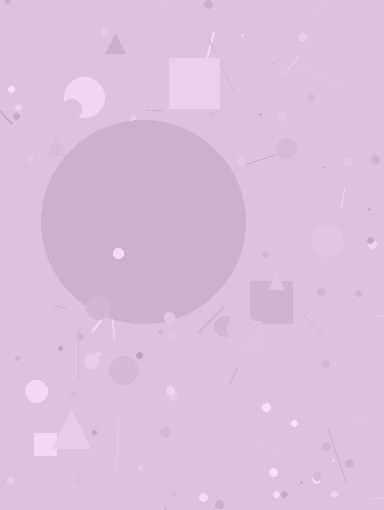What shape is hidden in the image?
A circle is hidden in the image.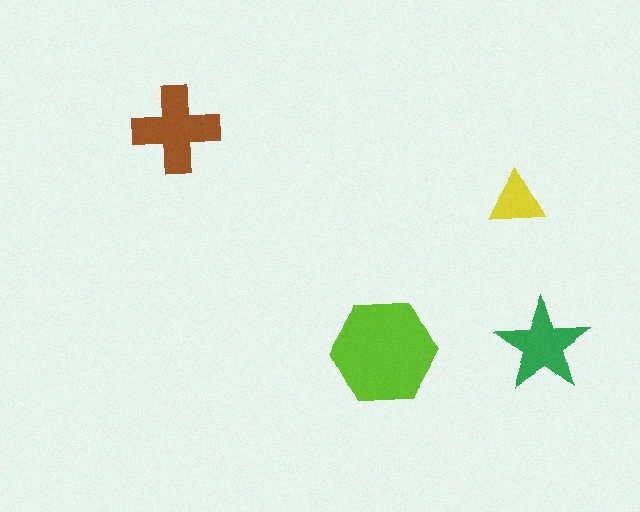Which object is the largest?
The lime hexagon.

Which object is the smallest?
The yellow triangle.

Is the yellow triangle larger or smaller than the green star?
Smaller.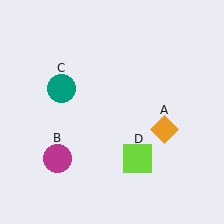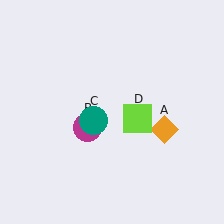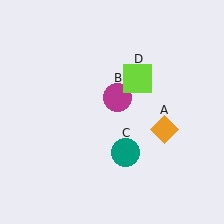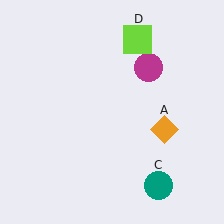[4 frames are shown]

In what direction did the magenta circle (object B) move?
The magenta circle (object B) moved up and to the right.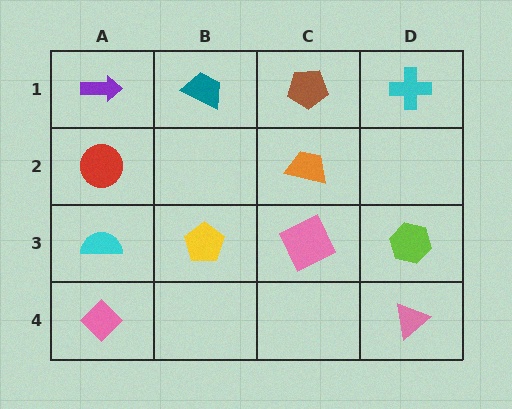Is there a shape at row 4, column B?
No, that cell is empty.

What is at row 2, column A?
A red circle.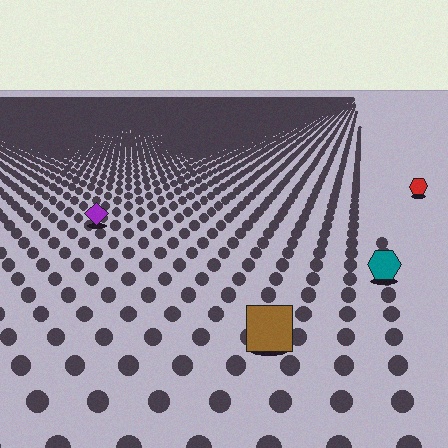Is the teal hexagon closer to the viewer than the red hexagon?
Yes. The teal hexagon is closer — you can tell from the texture gradient: the ground texture is coarser near it.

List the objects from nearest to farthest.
From nearest to farthest: the brown square, the teal hexagon, the purple diamond, the red hexagon.